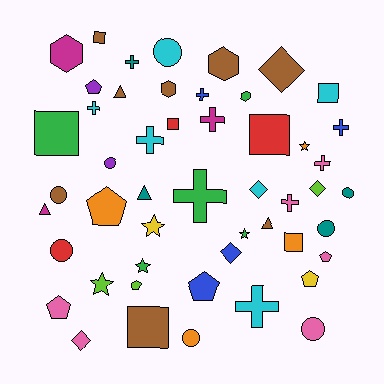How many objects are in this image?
There are 50 objects.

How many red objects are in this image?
There are 3 red objects.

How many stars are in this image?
There are 5 stars.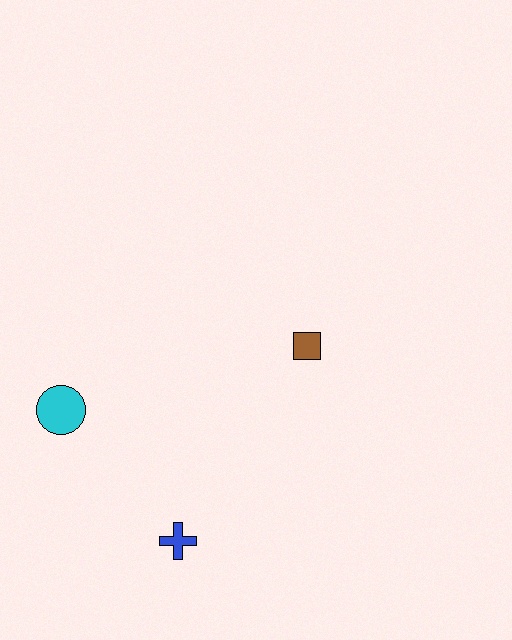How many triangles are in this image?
There are no triangles.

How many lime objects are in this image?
There are no lime objects.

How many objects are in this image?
There are 3 objects.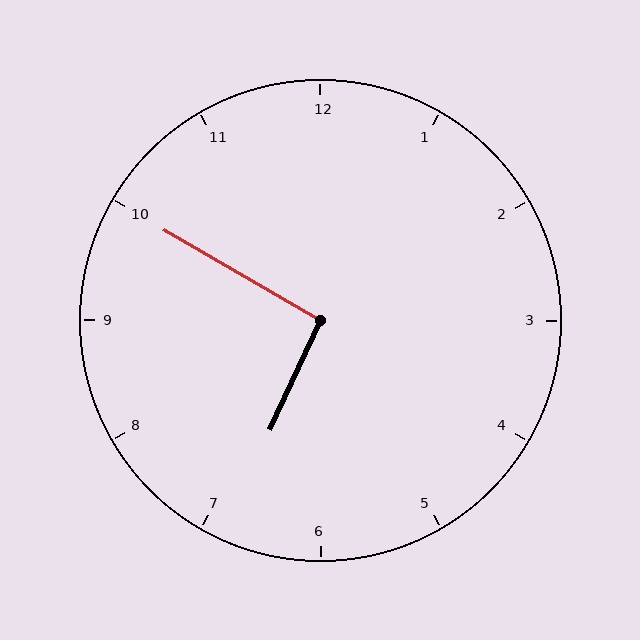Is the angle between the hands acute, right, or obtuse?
It is right.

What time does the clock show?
6:50.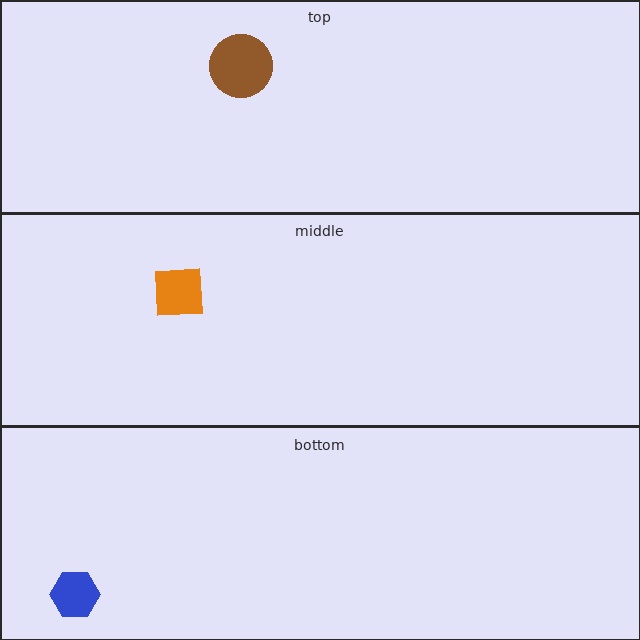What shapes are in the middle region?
The orange square.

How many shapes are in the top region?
1.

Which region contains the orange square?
The middle region.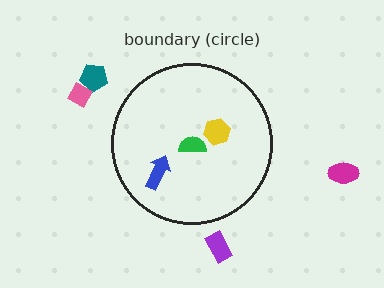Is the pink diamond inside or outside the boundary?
Outside.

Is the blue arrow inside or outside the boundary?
Inside.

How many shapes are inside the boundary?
3 inside, 4 outside.